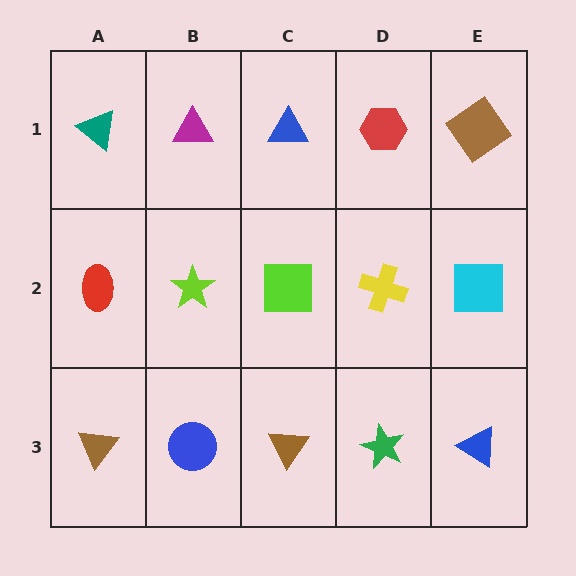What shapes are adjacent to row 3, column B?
A lime star (row 2, column B), a brown triangle (row 3, column A), a brown triangle (row 3, column C).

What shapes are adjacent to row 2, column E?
A brown diamond (row 1, column E), a blue triangle (row 3, column E), a yellow cross (row 2, column D).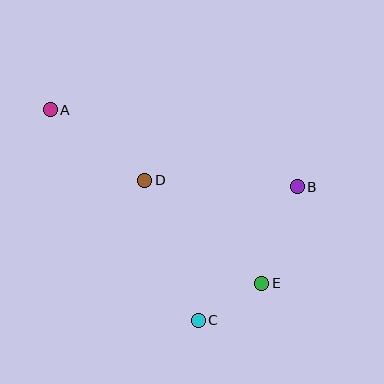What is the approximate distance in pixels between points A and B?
The distance between A and B is approximately 259 pixels.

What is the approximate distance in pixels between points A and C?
The distance between A and C is approximately 258 pixels.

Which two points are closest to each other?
Points C and E are closest to each other.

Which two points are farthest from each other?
Points A and E are farthest from each other.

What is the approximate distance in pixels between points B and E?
The distance between B and E is approximately 103 pixels.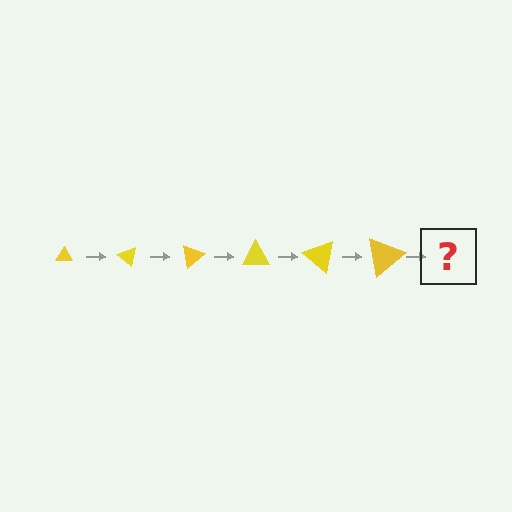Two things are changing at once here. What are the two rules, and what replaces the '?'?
The two rules are that the triangle grows larger each step and it rotates 40 degrees each step. The '?' should be a triangle, larger than the previous one and rotated 240 degrees from the start.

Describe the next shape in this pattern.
It should be a triangle, larger than the previous one and rotated 240 degrees from the start.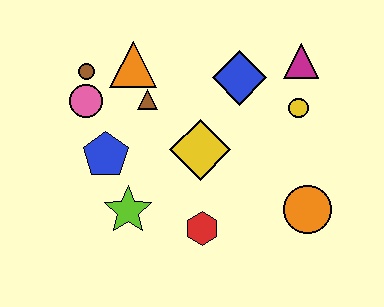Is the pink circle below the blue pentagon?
No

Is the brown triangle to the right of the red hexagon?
No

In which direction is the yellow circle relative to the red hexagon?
The yellow circle is above the red hexagon.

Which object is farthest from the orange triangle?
The orange circle is farthest from the orange triangle.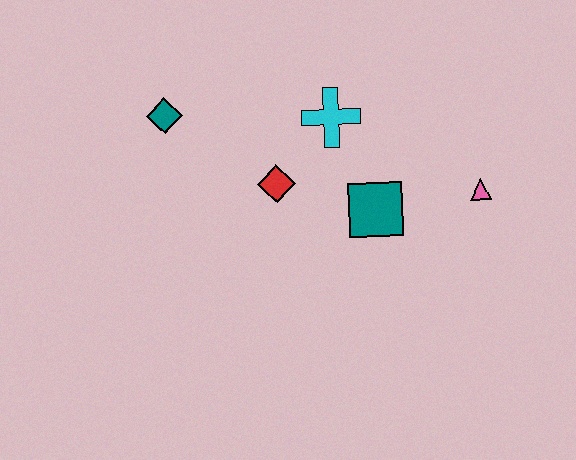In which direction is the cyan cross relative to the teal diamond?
The cyan cross is to the right of the teal diamond.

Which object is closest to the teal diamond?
The red diamond is closest to the teal diamond.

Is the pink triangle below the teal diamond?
Yes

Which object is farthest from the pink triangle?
The teal diamond is farthest from the pink triangle.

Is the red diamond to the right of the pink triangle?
No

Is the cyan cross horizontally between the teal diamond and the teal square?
Yes